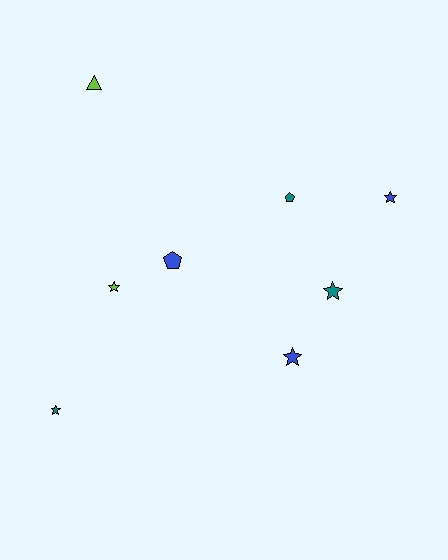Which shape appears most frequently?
Star, with 5 objects.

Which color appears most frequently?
Blue, with 3 objects.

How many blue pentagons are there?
There is 1 blue pentagon.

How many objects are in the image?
There are 8 objects.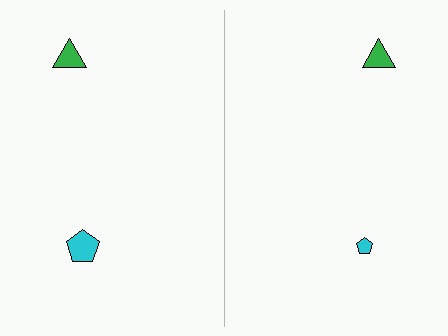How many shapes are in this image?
There are 4 shapes in this image.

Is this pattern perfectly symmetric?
No, the pattern is not perfectly symmetric. The cyan pentagon on the right side has a different size than its mirror counterpart.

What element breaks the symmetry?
The cyan pentagon on the right side has a different size than its mirror counterpart.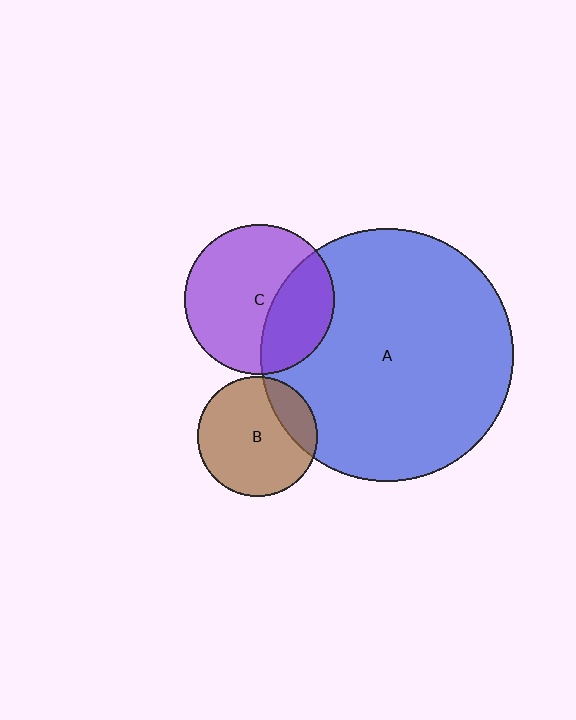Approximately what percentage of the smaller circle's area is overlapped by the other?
Approximately 20%.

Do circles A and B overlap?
Yes.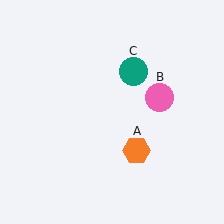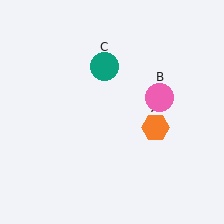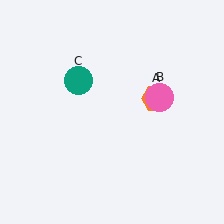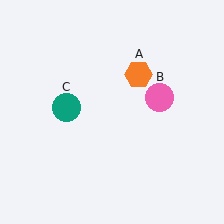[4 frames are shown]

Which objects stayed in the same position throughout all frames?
Pink circle (object B) remained stationary.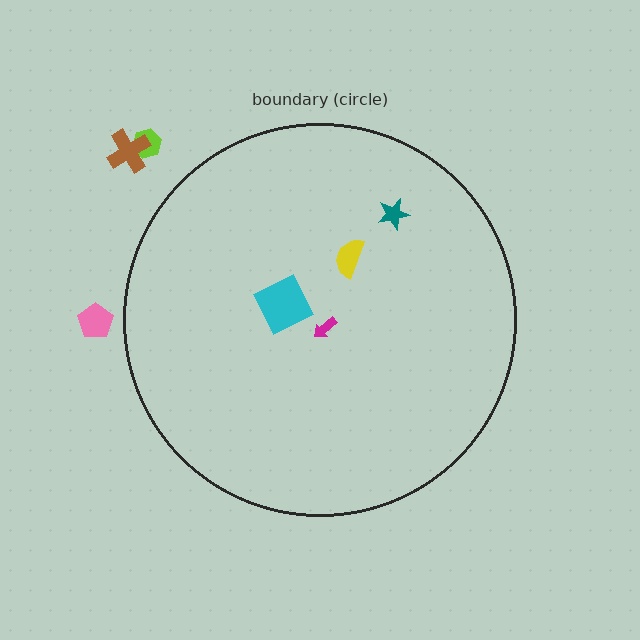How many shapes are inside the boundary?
4 inside, 3 outside.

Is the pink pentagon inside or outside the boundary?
Outside.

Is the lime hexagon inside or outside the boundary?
Outside.